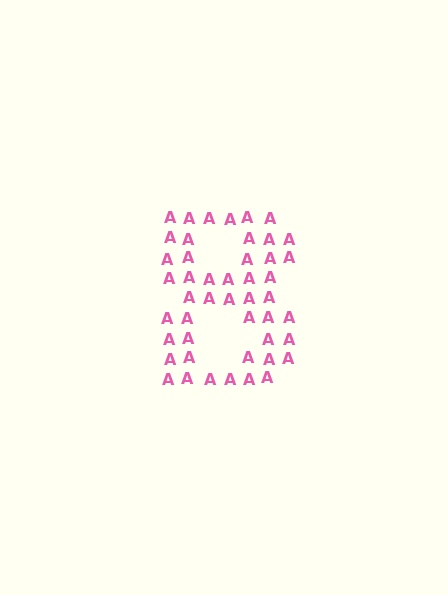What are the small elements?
The small elements are letter A's.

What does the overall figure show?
The overall figure shows the digit 8.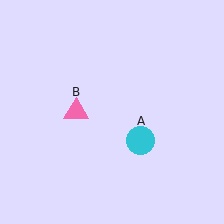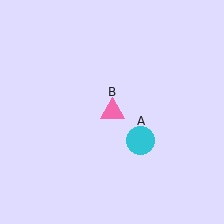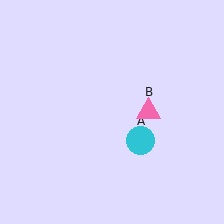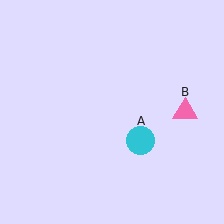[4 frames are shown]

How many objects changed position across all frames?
1 object changed position: pink triangle (object B).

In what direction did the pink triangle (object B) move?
The pink triangle (object B) moved right.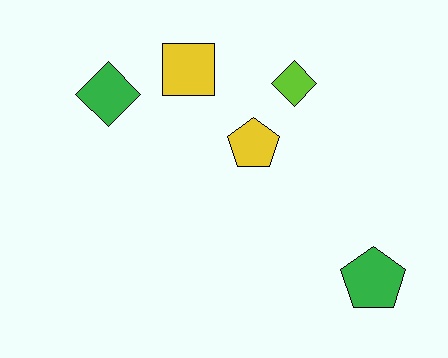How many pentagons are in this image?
There are 2 pentagons.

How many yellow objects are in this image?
There are 2 yellow objects.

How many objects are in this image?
There are 5 objects.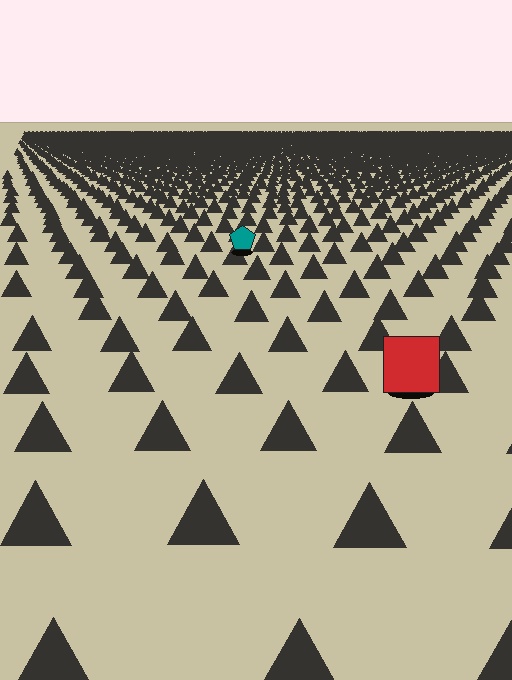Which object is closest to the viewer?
The red square is closest. The texture marks near it are larger and more spread out.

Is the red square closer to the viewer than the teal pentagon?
Yes. The red square is closer — you can tell from the texture gradient: the ground texture is coarser near it.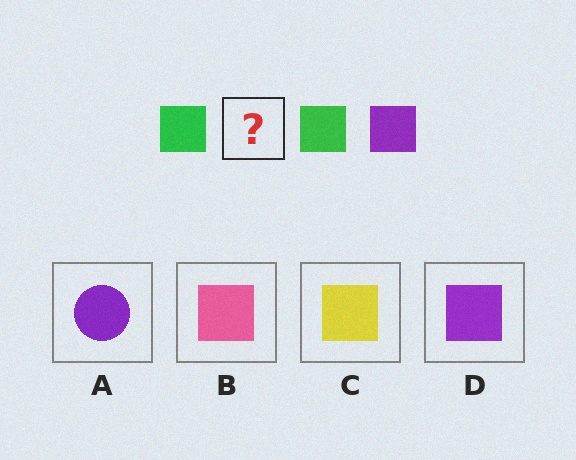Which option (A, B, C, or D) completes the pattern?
D.